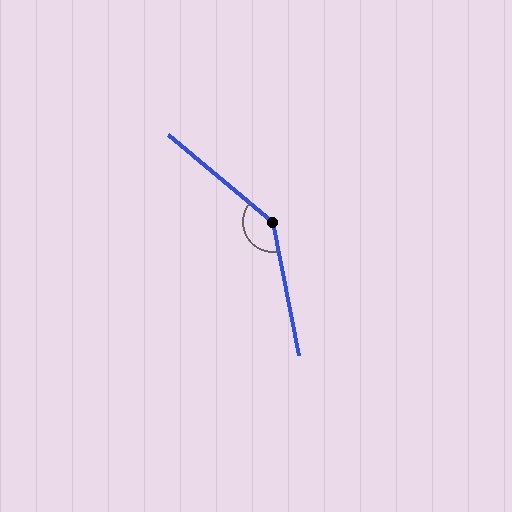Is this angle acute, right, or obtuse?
It is obtuse.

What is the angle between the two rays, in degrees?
Approximately 141 degrees.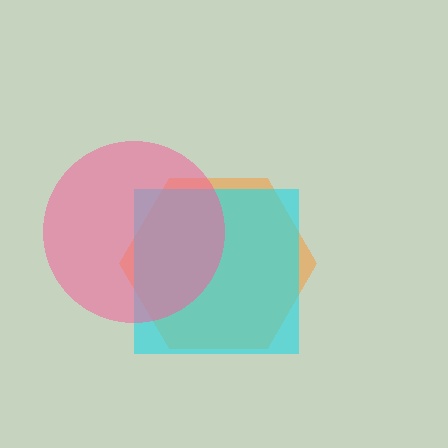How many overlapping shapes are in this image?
There are 3 overlapping shapes in the image.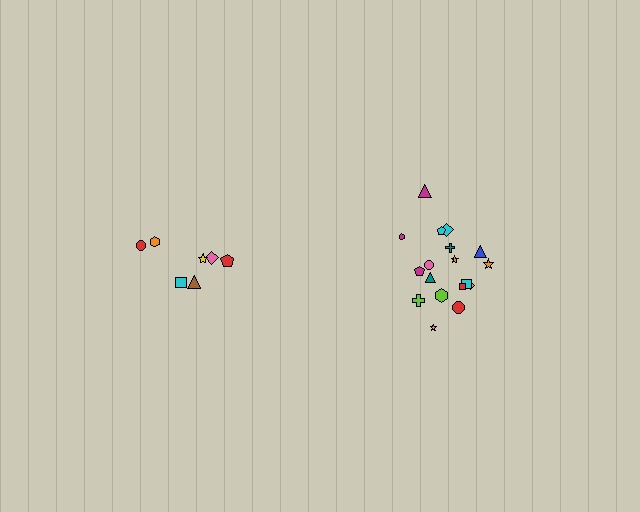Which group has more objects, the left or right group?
The right group.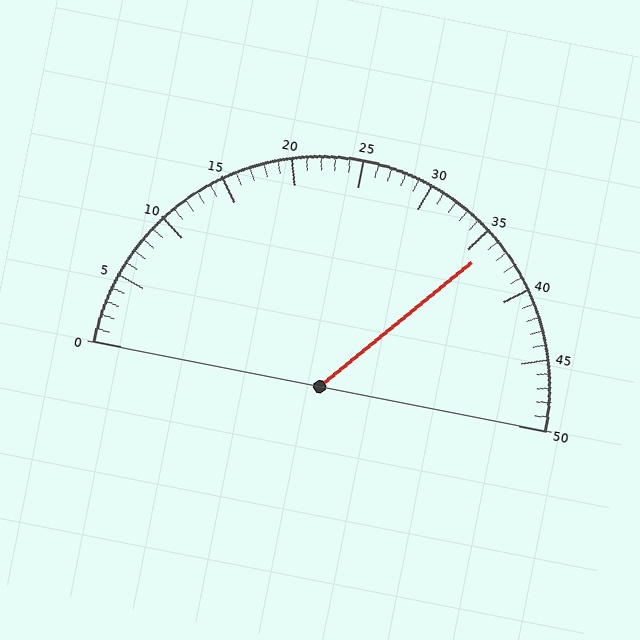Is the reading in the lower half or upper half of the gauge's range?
The reading is in the upper half of the range (0 to 50).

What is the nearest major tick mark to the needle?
The nearest major tick mark is 35.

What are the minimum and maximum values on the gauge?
The gauge ranges from 0 to 50.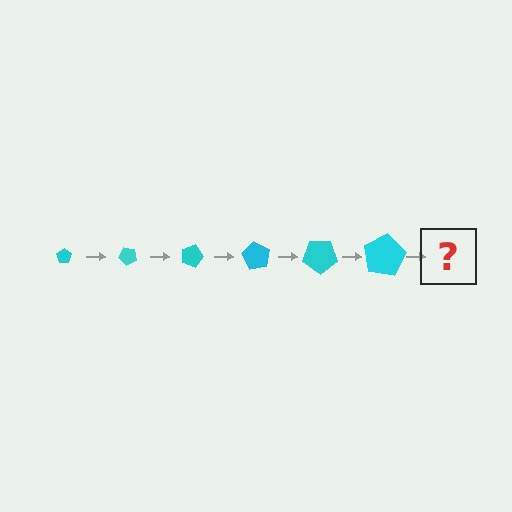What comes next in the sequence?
The next element should be a pentagon, larger than the previous one and rotated 270 degrees from the start.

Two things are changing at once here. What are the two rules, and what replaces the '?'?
The two rules are that the pentagon grows larger each step and it rotates 45 degrees each step. The '?' should be a pentagon, larger than the previous one and rotated 270 degrees from the start.